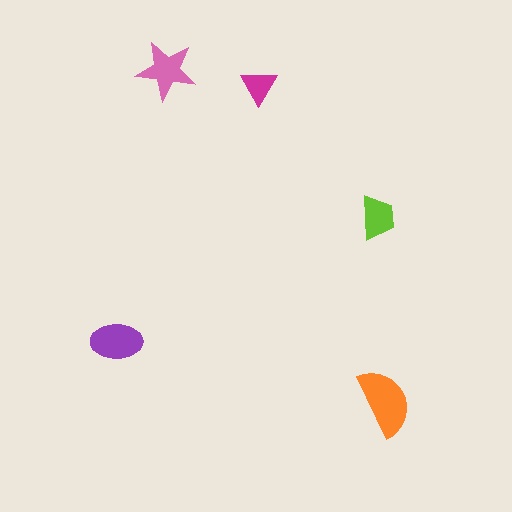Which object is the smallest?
The magenta triangle.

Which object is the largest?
The orange semicircle.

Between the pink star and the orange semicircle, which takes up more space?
The orange semicircle.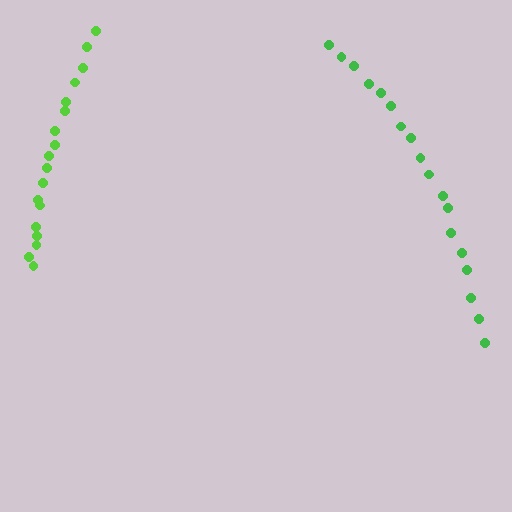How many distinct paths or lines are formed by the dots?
There are 2 distinct paths.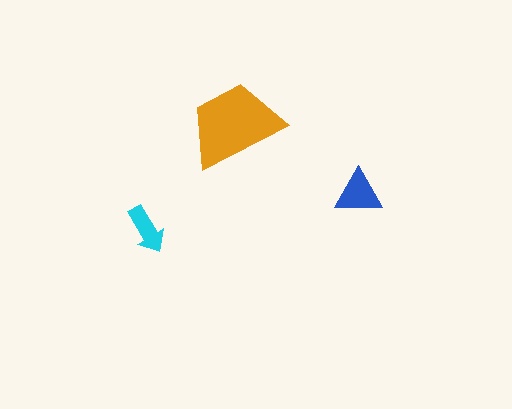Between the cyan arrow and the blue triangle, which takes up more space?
The blue triangle.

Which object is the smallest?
The cyan arrow.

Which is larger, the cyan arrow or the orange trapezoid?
The orange trapezoid.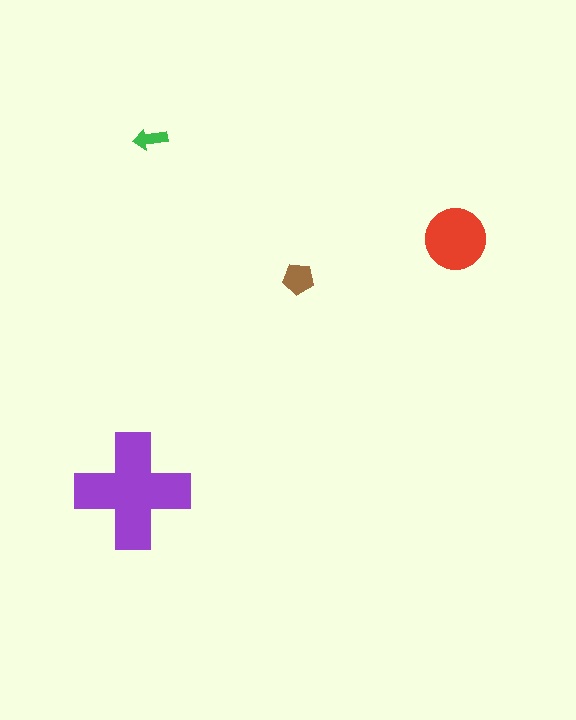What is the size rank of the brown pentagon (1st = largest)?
3rd.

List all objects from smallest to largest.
The green arrow, the brown pentagon, the red circle, the purple cross.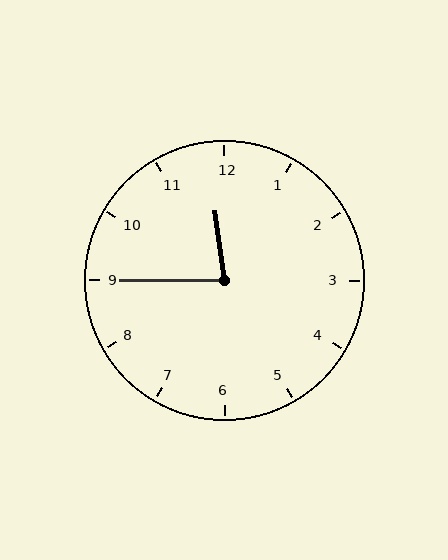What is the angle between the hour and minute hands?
Approximately 82 degrees.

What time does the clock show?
11:45.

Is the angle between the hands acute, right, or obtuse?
It is acute.